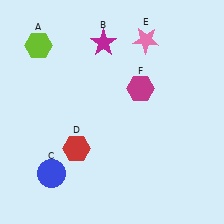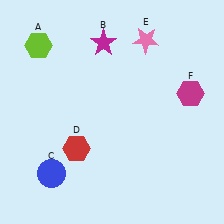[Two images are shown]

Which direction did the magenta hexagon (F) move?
The magenta hexagon (F) moved right.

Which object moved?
The magenta hexagon (F) moved right.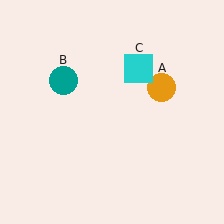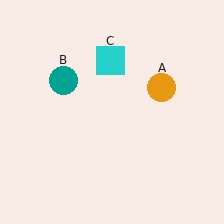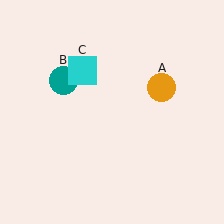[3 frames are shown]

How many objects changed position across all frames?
1 object changed position: cyan square (object C).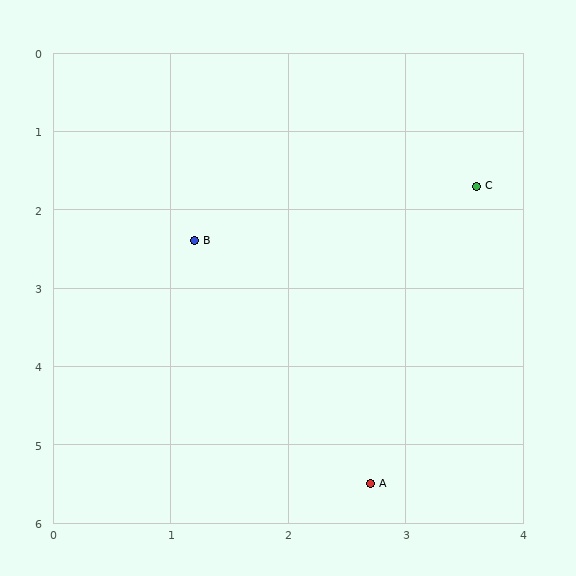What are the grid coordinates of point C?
Point C is at approximately (3.6, 1.7).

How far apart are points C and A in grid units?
Points C and A are about 3.9 grid units apart.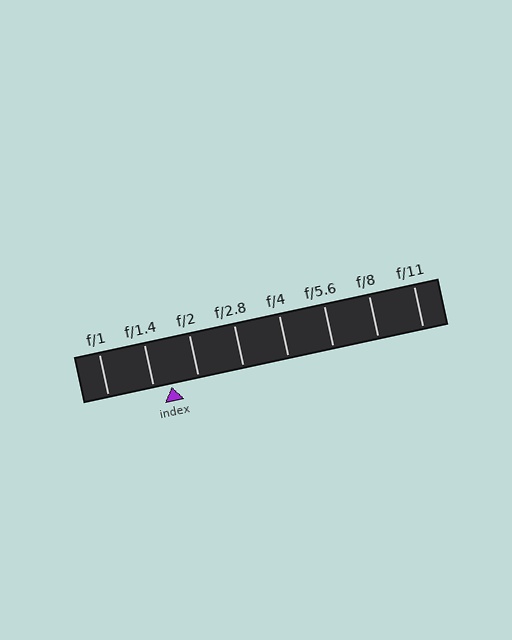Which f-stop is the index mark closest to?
The index mark is closest to f/1.4.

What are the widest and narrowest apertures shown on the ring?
The widest aperture shown is f/1 and the narrowest is f/11.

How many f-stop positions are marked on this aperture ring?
There are 8 f-stop positions marked.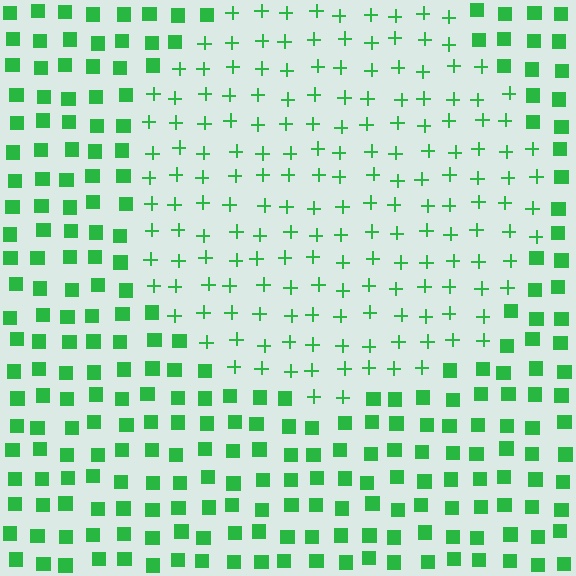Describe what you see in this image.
The image is filled with small green elements arranged in a uniform grid. A circle-shaped region contains plus signs, while the surrounding area contains squares. The boundary is defined purely by the change in element shape.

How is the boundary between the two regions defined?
The boundary is defined by a change in element shape: plus signs inside vs. squares outside. All elements share the same color and spacing.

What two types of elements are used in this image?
The image uses plus signs inside the circle region and squares outside it.